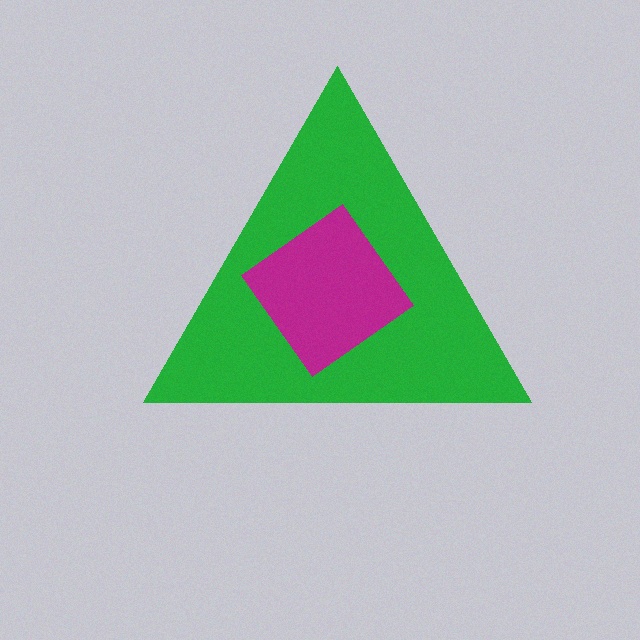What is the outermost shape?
The green triangle.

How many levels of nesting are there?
2.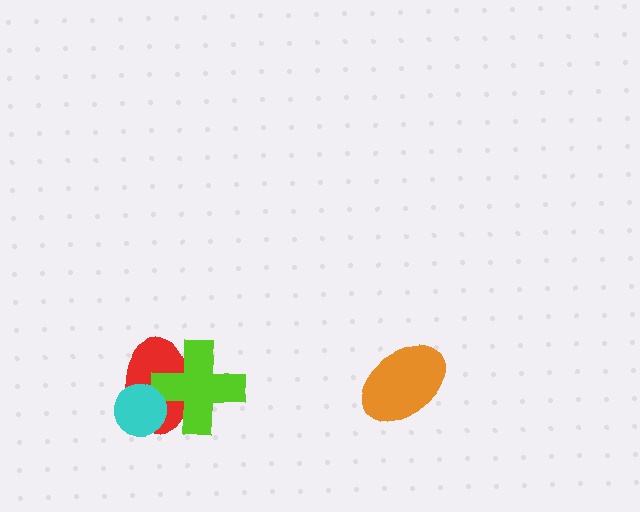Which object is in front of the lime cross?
The cyan circle is in front of the lime cross.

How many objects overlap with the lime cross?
2 objects overlap with the lime cross.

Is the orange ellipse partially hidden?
No, no other shape covers it.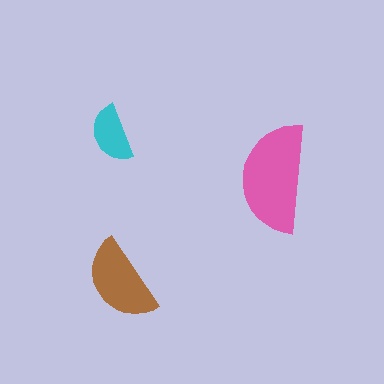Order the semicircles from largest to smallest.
the pink one, the brown one, the cyan one.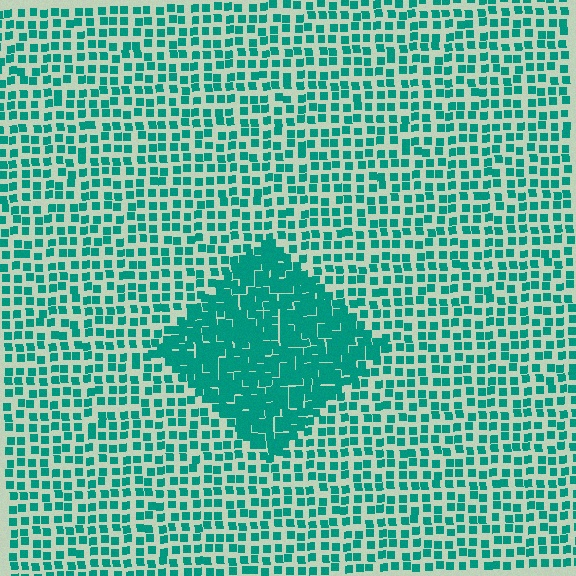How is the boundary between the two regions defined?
The boundary is defined by a change in element density (approximately 2.2x ratio). All elements are the same color, size, and shape.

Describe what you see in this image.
The image contains small teal elements arranged at two different densities. A diamond-shaped region is visible where the elements are more densely packed than the surrounding area.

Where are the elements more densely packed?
The elements are more densely packed inside the diamond boundary.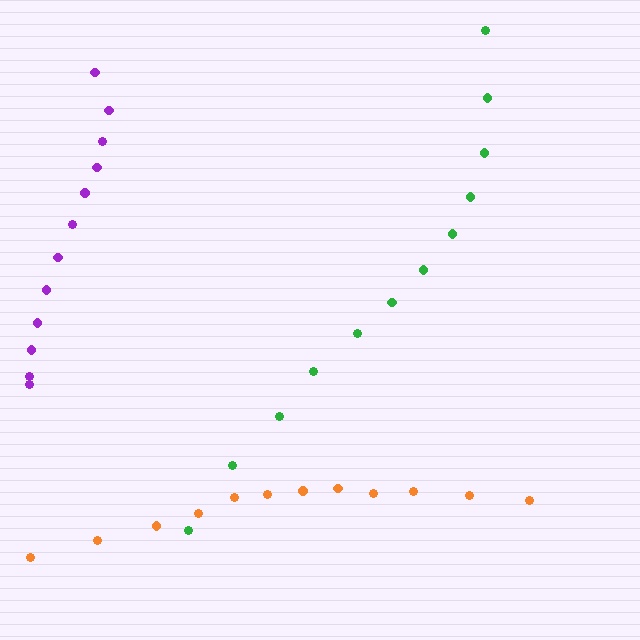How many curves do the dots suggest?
There are 3 distinct paths.